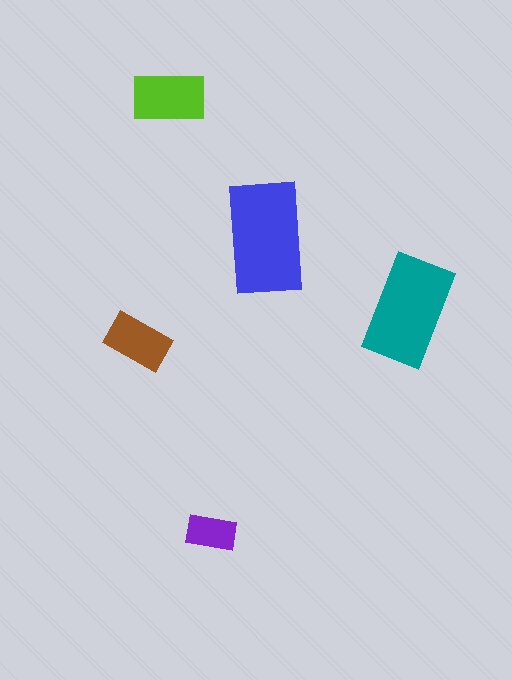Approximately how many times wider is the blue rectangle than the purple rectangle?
About 2.5 times wider.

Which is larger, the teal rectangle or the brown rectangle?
The teal one.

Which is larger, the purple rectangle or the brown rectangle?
The brown one.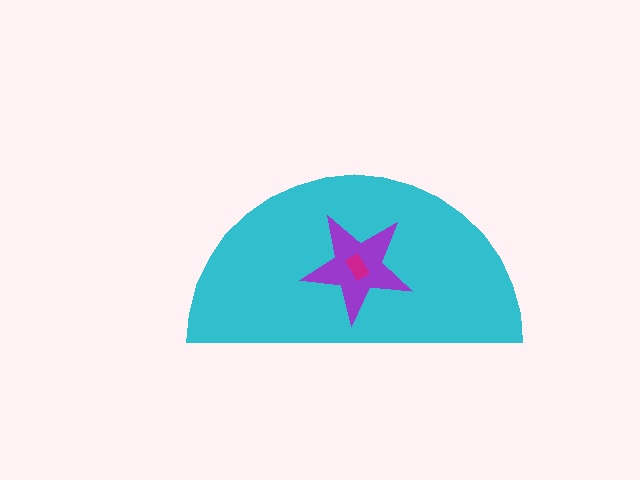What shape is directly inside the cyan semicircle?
The purple star.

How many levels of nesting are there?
3.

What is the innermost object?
The magenta rectangle.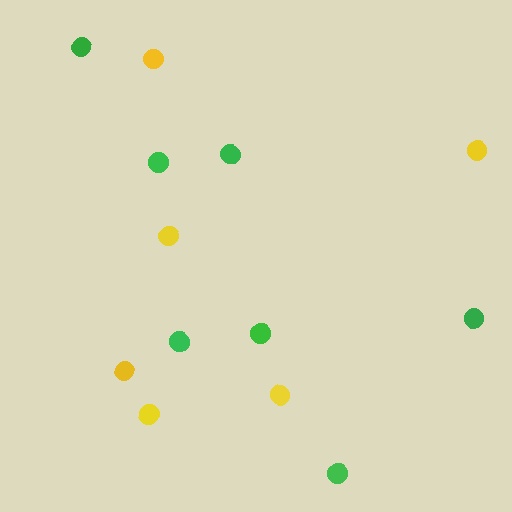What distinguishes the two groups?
There are 2 groups: one group of yellow circles (6) and one group of green circles (7).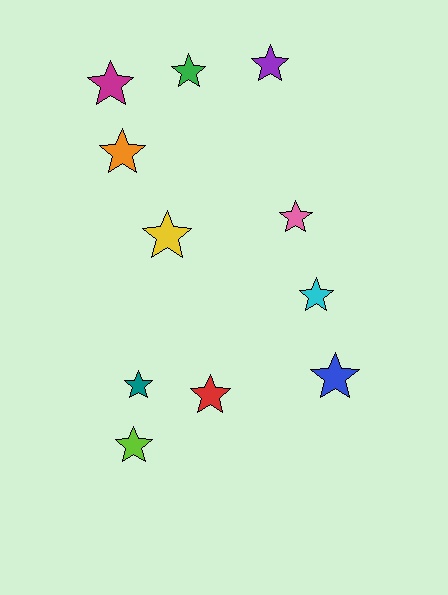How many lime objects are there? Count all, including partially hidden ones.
There is 1 lime object.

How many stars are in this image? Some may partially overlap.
There are 11 stars.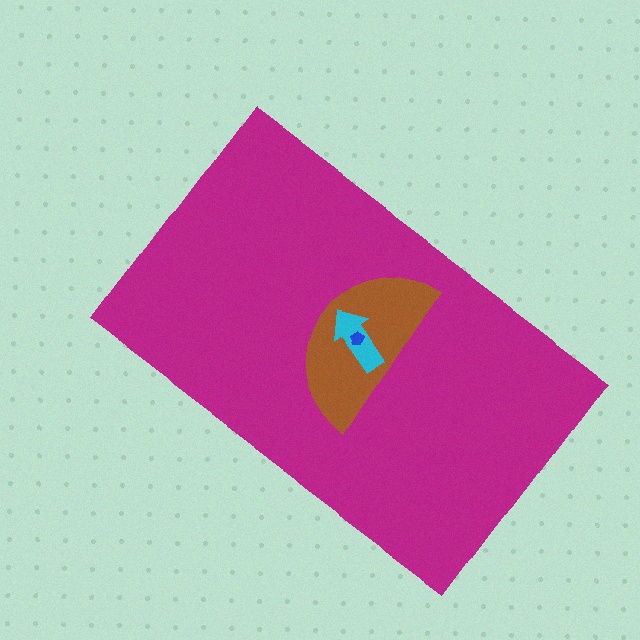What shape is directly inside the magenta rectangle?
The brown semicircle.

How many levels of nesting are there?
4.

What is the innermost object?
The blue pentagon.